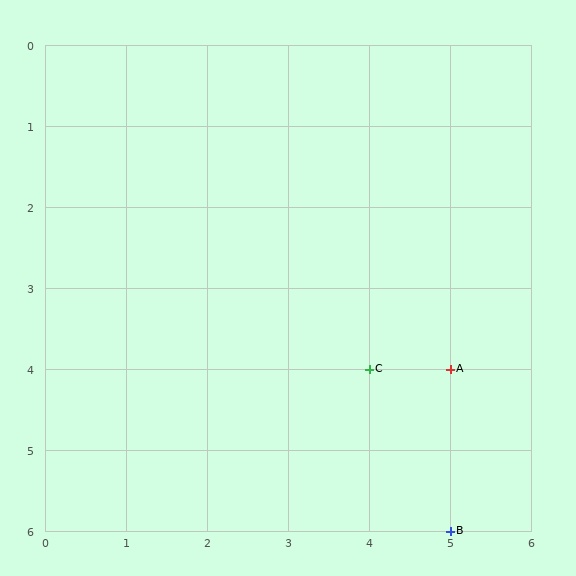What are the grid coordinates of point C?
Point C is at grid coordinates (4, 4).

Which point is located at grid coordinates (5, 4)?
Point A is at (5, 4).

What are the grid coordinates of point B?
Point B is at grid coordinates (5, 6).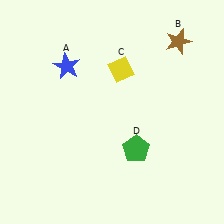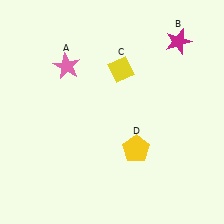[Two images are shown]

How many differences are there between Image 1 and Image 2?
There are 3 differences between the two images.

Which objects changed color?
A changed from blue to pink. B changed from brown to magenta. D changed from green to yellow.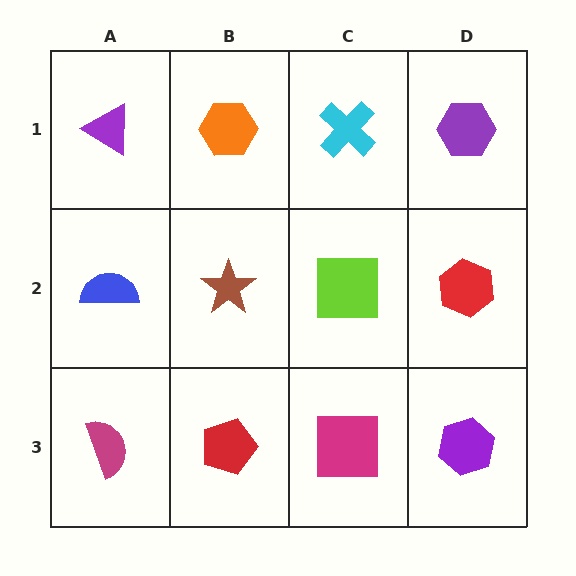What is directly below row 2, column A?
A magenta semicircle.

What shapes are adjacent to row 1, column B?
A brown star (row 2, column B), a purple triangle (row 1, column A), a cyan cross (row 1, column C).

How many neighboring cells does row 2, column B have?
4.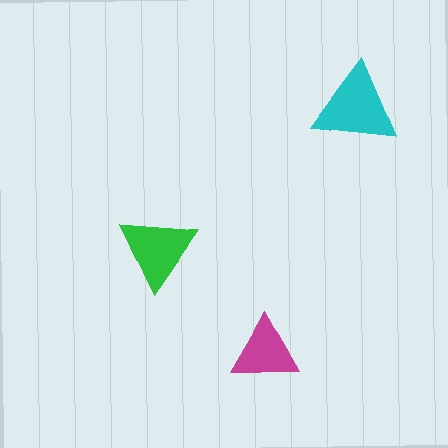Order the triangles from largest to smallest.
the cyan one, the green one, the magenta one.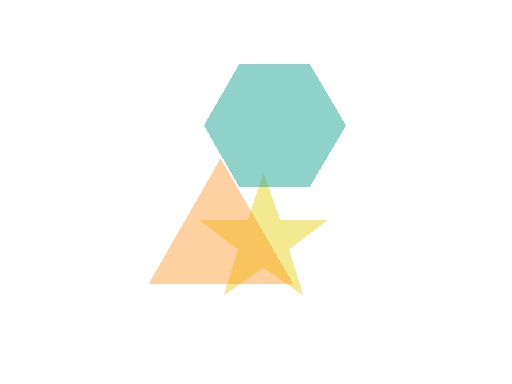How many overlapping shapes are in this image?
There are 3 overlapping shapes in the image.